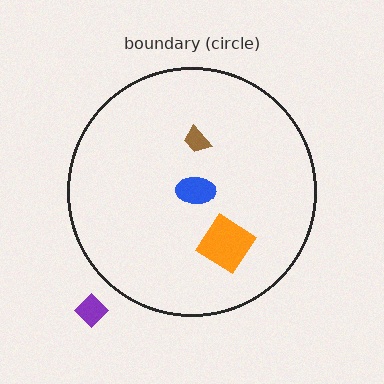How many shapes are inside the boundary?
3 inside, 1 outside.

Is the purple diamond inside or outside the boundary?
Outside.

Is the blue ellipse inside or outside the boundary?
Inside.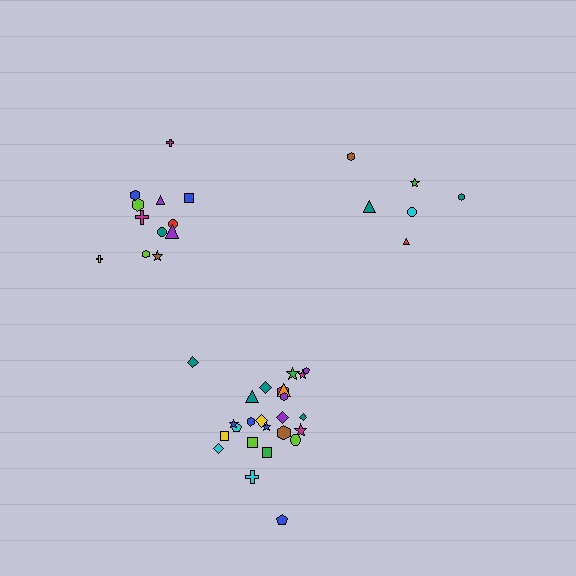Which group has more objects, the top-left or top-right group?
The top-left group.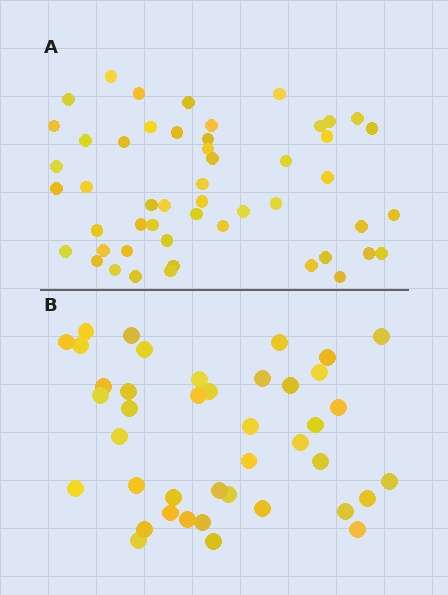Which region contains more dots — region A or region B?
Region A (the top region) has more dots.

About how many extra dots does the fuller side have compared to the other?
Region A has roughly 10 or so more dots than region B.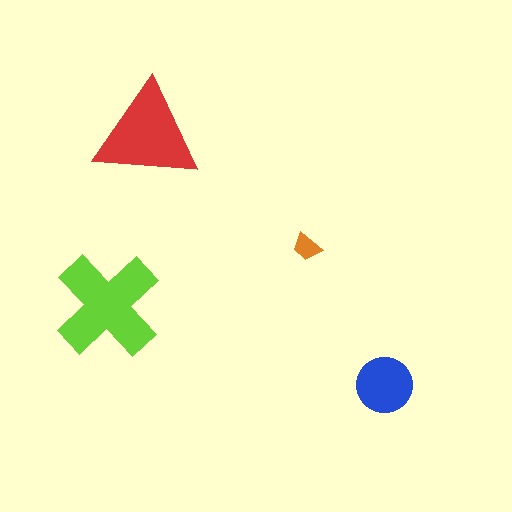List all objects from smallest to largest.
The orange trapezoid, the blue circle, the red triangle, the lime cross.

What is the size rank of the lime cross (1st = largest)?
1st.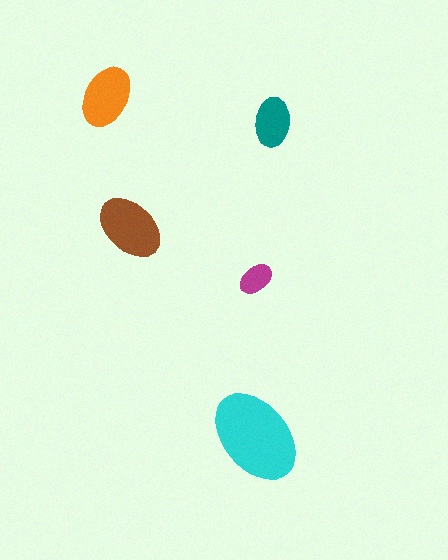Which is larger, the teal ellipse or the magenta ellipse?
The teal one.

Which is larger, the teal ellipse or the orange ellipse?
The orange one.